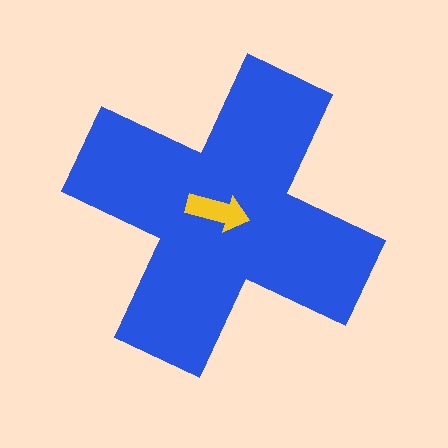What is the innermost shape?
The yellow arrow.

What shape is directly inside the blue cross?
The yellow arrow.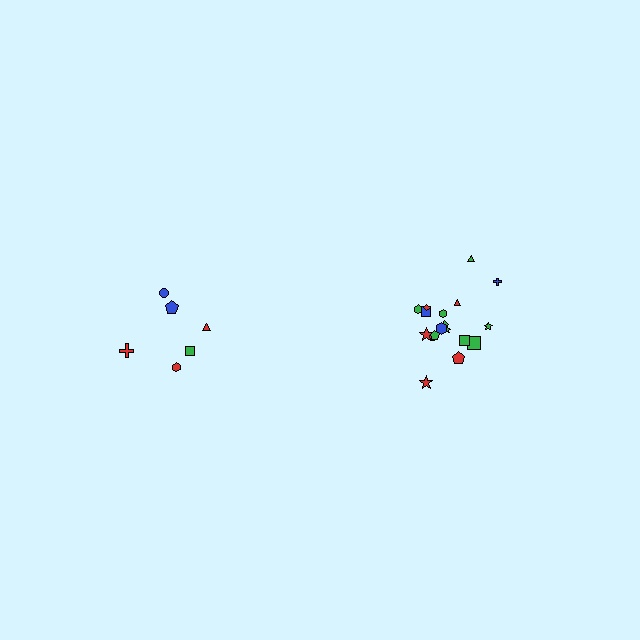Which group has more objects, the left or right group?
The right group.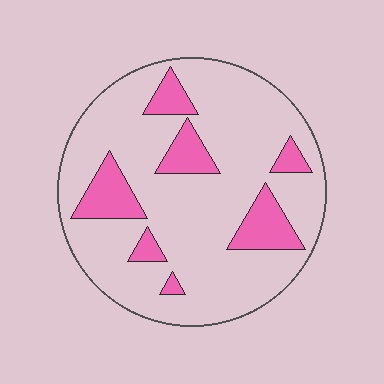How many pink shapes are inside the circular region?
7.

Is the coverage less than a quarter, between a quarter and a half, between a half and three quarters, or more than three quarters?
Less than a quarter.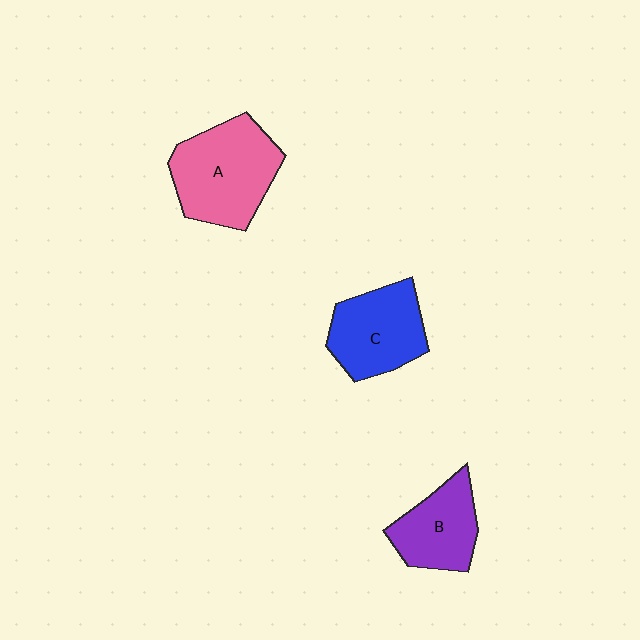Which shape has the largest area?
Shape A (pink).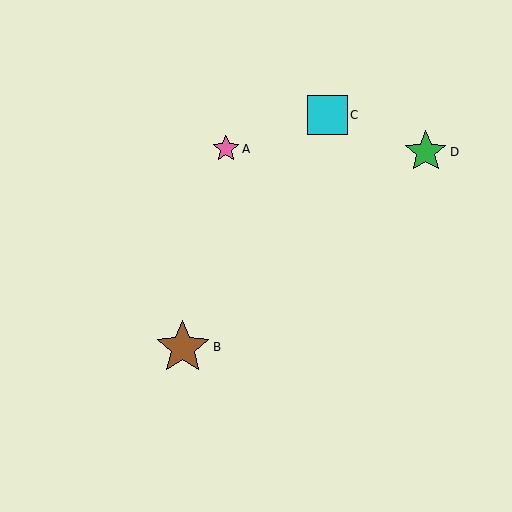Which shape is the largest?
The brown star (labeled B) is the largest.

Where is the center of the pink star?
The center of the pink star is at (226, 149).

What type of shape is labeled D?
Shape D is a green star.